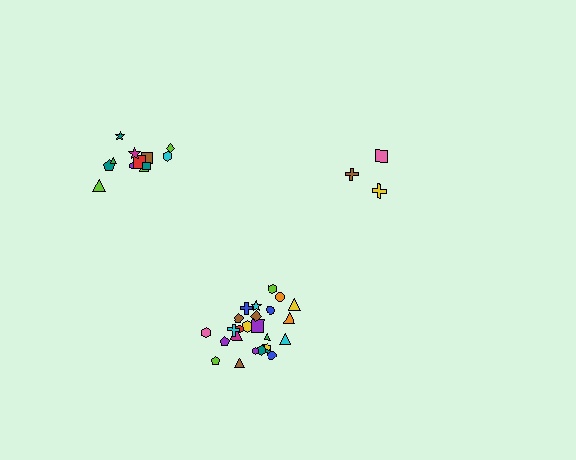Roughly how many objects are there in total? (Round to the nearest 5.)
Roughly 40 objects in total.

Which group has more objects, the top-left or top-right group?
The top-left group.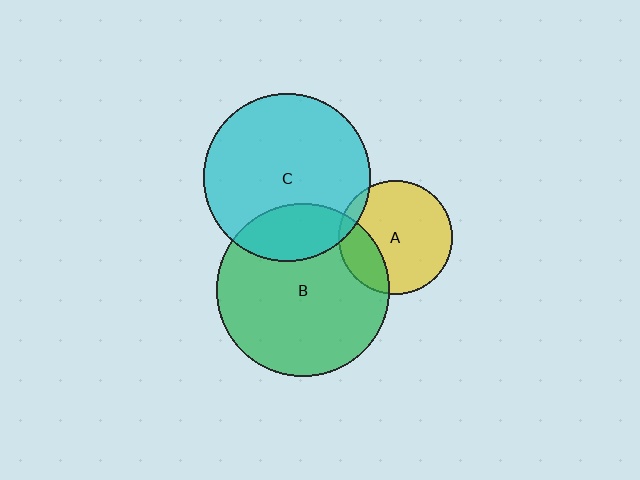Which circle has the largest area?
Circle B (green).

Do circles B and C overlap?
Yes.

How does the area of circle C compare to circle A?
Approximately 2.1 times.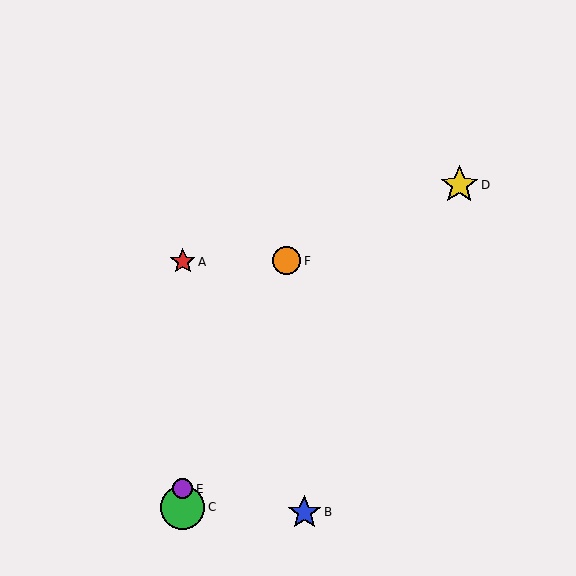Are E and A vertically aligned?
Yes, both are at x≈183.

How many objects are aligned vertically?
3 objects (A, C, E) are aligned vertically.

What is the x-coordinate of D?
Object D is at x≈459.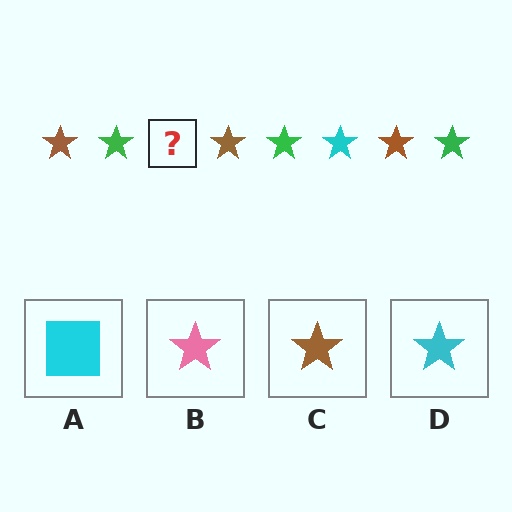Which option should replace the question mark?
Option D.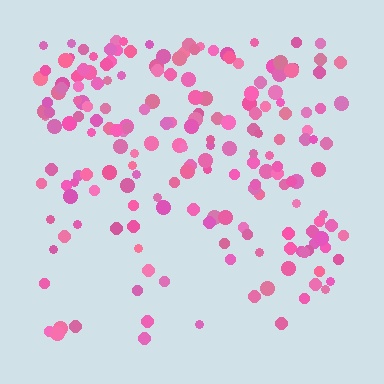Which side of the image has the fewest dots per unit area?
The bottom.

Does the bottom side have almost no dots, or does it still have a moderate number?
Still a moderate number, just noticeably fewer than the top.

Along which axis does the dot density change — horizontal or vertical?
Vertical.